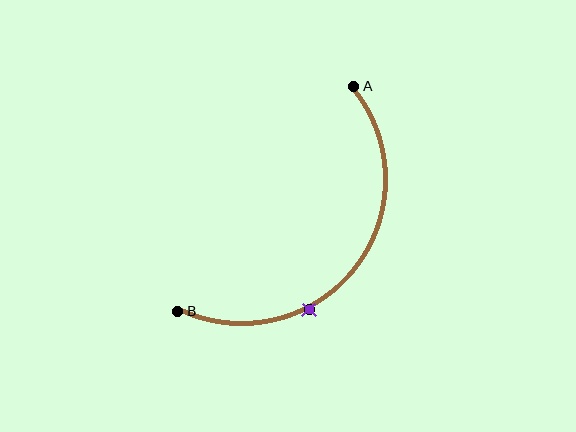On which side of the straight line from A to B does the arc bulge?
The arc bulges below and to the right of the straight line connecting A and B.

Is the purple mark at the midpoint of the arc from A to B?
No. The purple mark lies on the arc but is closer to endpoint B. The arc midpoint would be at the point on the curve equidistant along the arc from both A and B.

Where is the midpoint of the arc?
The arc midpoint is the point on the curve farthest from the straight line joining A and B. It sits below and to the right of that line.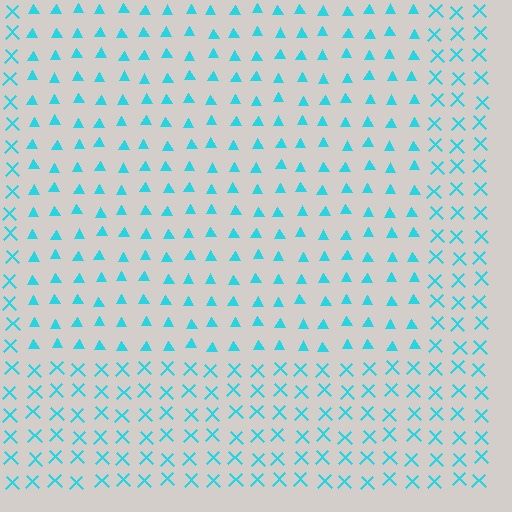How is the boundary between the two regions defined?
The boundary is defined by a change in element shape: triangles inside vs. X marks outside. All elements share the same color and spacing.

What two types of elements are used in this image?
The image uses triangles inside the rectangle region and X marks outside it.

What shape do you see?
I see a rectangle.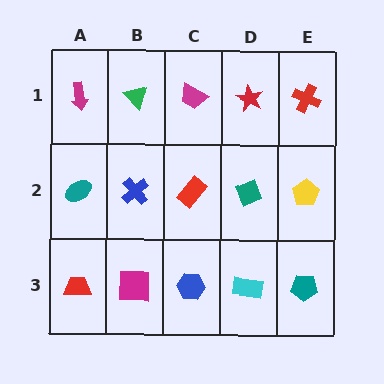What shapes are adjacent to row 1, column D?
A teal diamond (row 2, column D), a magenta trapezoid (row 1, column C), a red cross (row 1, column E).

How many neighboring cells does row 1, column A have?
2.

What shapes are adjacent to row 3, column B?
A blue cross (row 2, column B), a red trapezoid (row 3, column A), a blue hexagon (row 3, column C).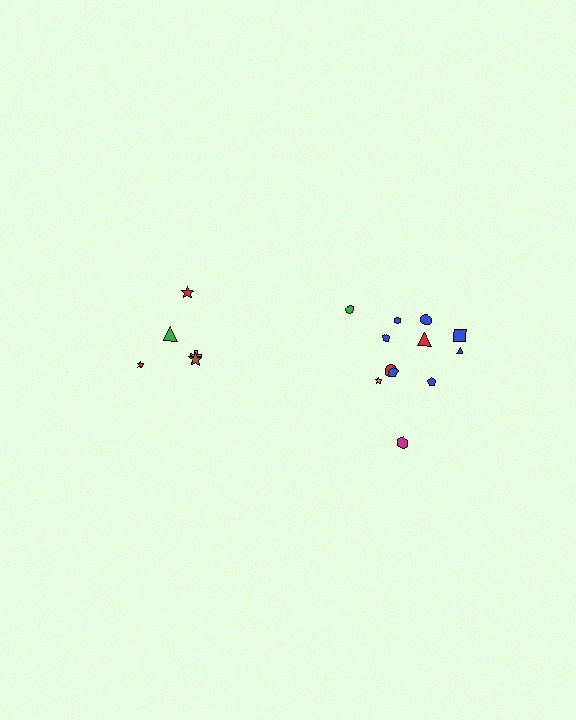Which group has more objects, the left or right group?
The right group.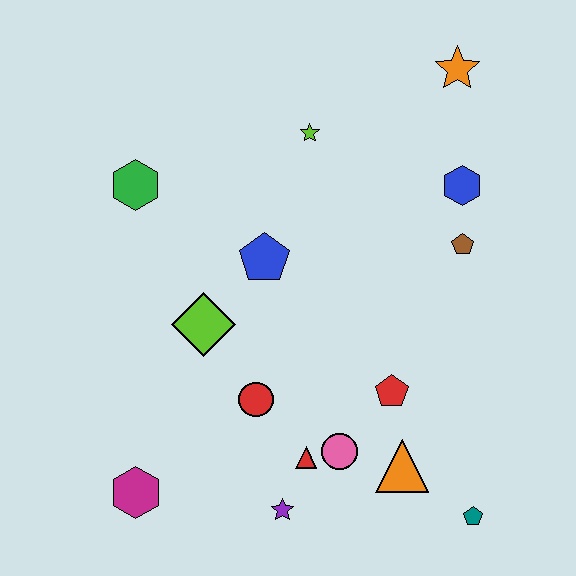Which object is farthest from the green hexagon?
The teal pentagon is farthest from the green hexagon.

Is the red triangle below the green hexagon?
Yes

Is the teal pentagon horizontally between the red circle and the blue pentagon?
No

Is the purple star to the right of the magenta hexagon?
Yes